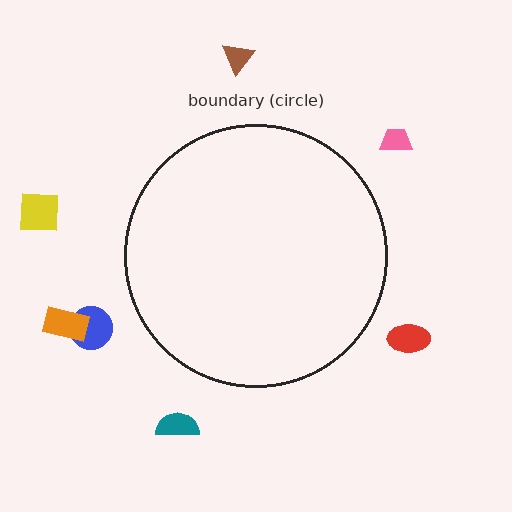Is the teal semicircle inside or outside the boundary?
Outside.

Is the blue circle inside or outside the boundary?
Outside.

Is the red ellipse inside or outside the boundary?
Outside.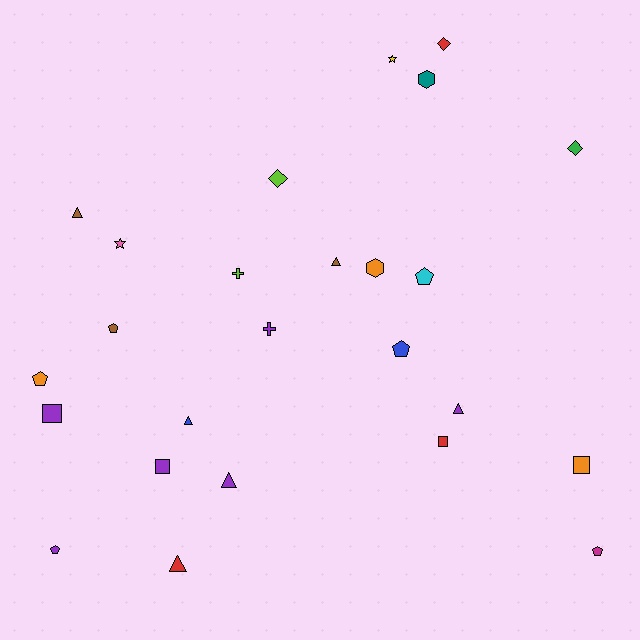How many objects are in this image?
There are 25 objects.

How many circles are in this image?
There are no circles.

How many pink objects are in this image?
There is 1 pink object.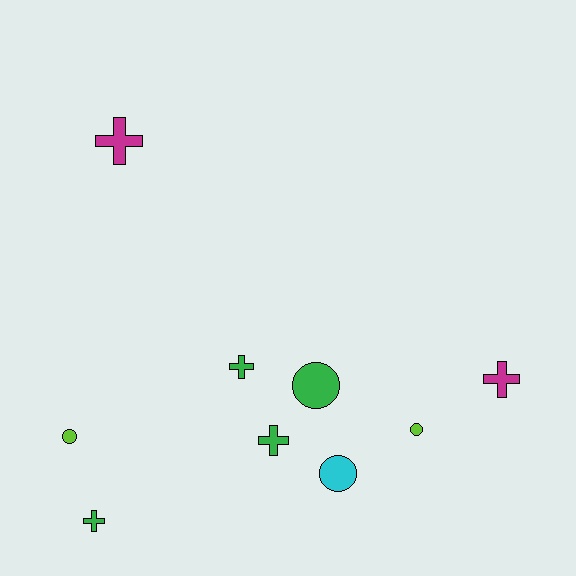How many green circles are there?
There is 1 green circle.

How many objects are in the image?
There are 9 objects.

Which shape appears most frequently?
Cross, with 5 objects.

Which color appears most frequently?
Green, with 4 objects.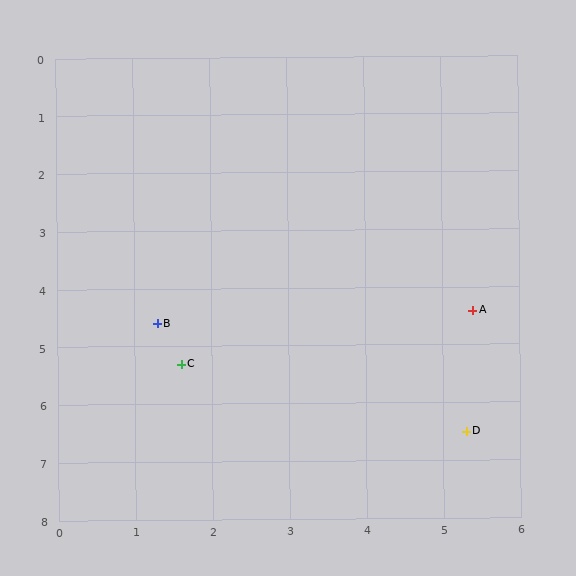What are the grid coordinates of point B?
Point B is at approximately (1.3, 4.6).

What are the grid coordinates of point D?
Point D is at approximately (5.3, 6.5).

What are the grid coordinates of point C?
Point C is at approximately (1.6, 5.3).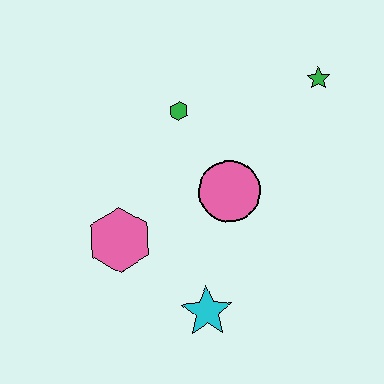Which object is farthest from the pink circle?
The green star is farthest from the pink circle.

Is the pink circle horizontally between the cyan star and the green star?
Yes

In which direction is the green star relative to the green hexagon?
The green star is to the right of the green hexagon.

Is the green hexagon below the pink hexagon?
No